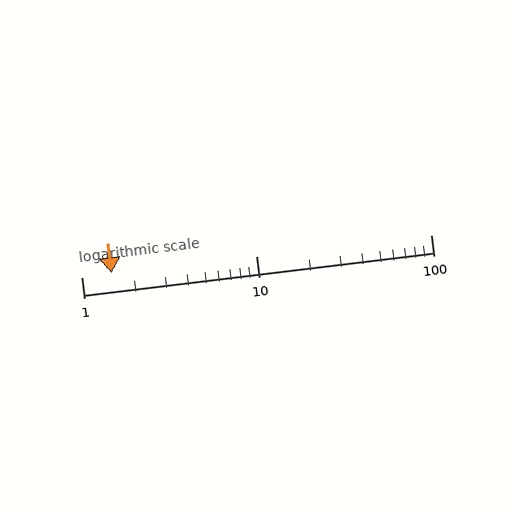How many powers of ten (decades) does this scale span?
The scale spans 2 decades, from 1 to 100.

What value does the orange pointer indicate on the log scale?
The pointer indicates approximately 1.5.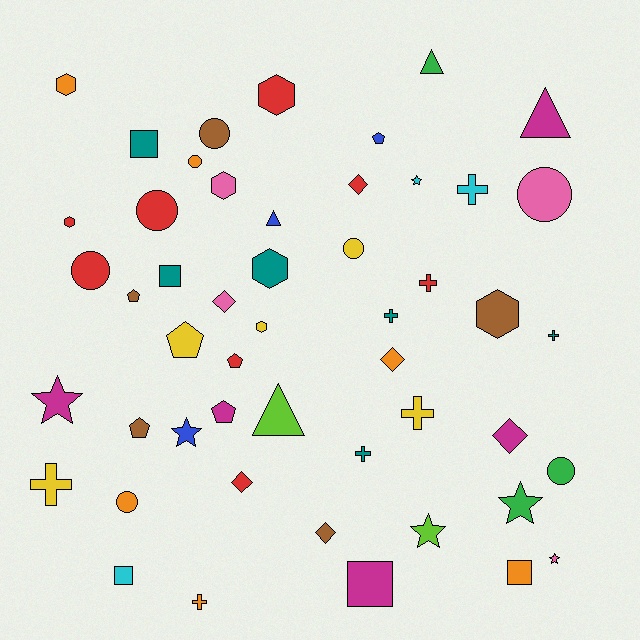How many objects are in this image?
There are 50 objects.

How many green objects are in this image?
There are 3 green objects.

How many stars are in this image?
There are 6 stars.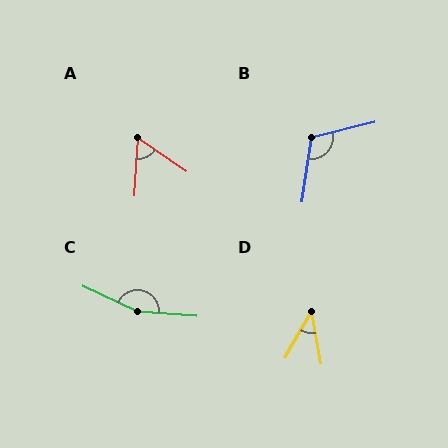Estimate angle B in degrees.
Approximately 112 degrees.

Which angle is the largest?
C, at approximately 159 degrees.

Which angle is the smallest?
D, at approximately 40 degrees.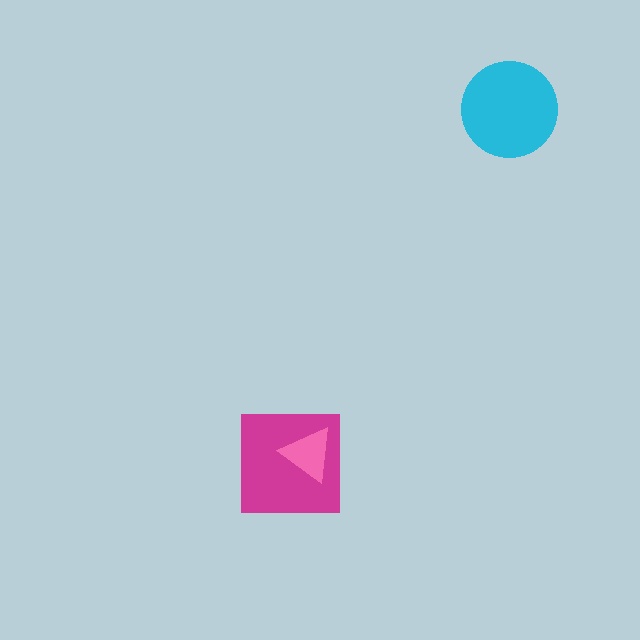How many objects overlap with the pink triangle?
1 object overlaps with the pink triangle.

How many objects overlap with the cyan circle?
0 objects overlap with the cyan circle.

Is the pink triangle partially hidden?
No, no other shape covers it.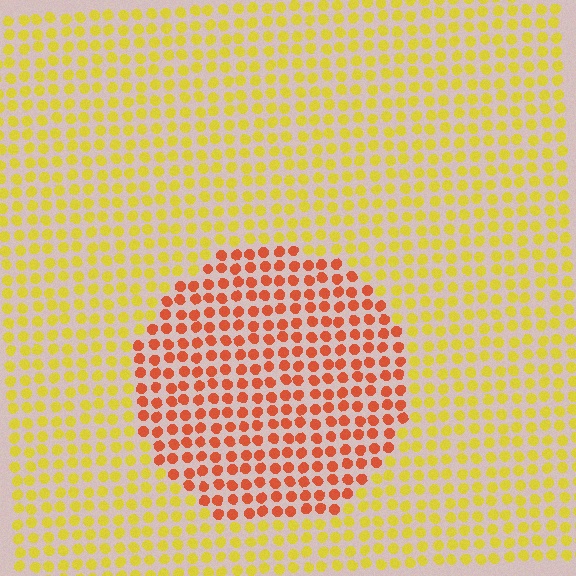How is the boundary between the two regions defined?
The boundary is defined purely by a slight shift in hue (about 45 degrees). Spacing, size, and orientation are identical on both sides.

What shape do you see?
I see a circle.